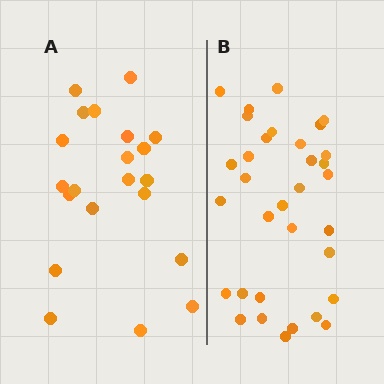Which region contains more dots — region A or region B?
Region B (the right region) has more dots.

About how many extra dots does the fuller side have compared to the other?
Region B has roughly 12 or so more dots than region A.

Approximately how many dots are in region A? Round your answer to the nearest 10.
About 20 dots. (The exact count is 21, which rounds to 20.)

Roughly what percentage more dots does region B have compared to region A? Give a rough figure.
About 55% more.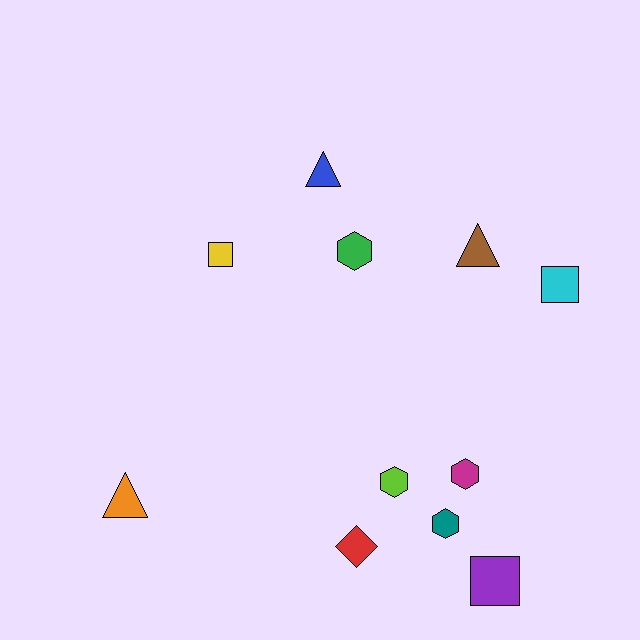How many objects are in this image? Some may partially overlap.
There are 11 objects.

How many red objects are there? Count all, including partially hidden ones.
There is 1 red object.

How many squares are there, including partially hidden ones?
There are 3 squares.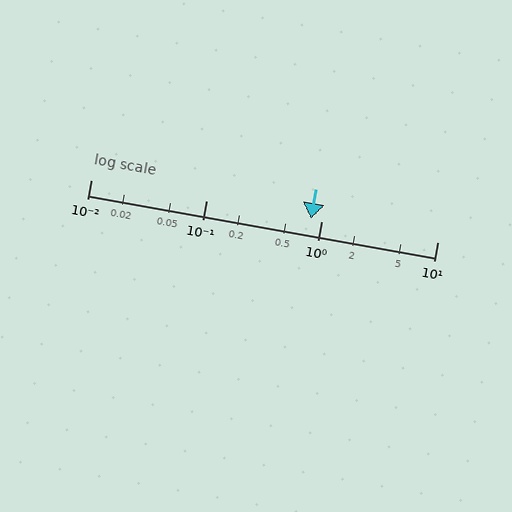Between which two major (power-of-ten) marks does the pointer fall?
The pointer is between 0.1 and 1.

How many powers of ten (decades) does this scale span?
The scale spans 3 decades, from 0.01 to 10.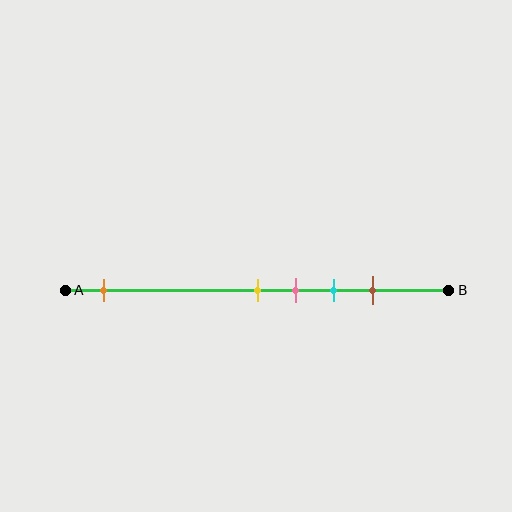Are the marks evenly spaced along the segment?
No, the marks are not evenly spaced.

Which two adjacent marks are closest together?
The yellow and pink marks are the closest adjacent pair.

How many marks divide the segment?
There are 5 marks dividing the segment.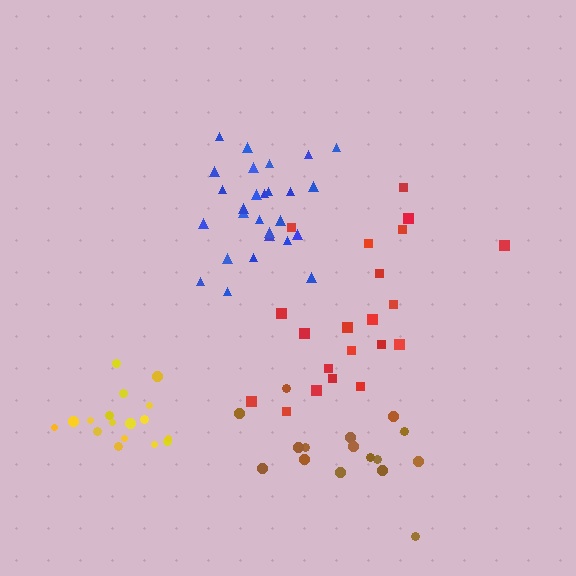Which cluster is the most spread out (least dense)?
Red.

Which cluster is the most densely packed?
Blue.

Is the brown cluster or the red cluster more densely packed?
Brown.